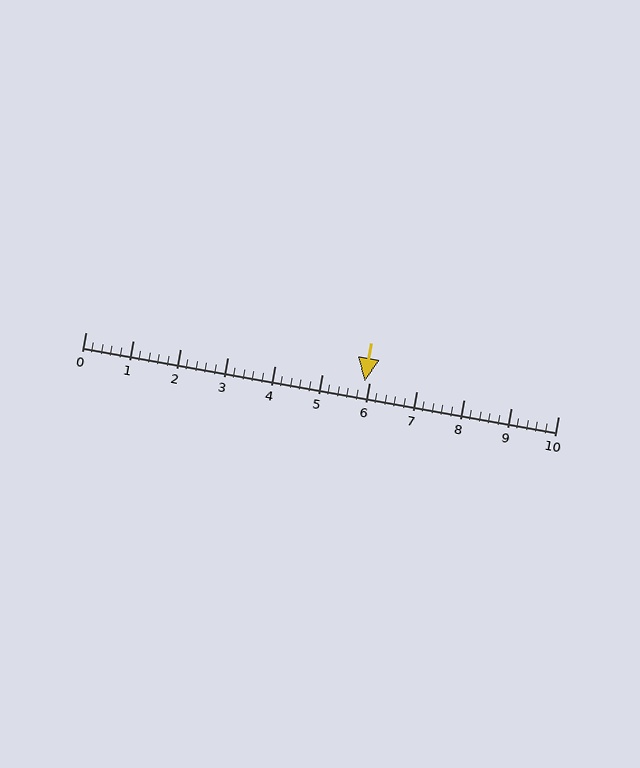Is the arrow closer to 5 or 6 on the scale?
The arrow is closer to 6.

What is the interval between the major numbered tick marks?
The major tick marks are spaced 1 units apart.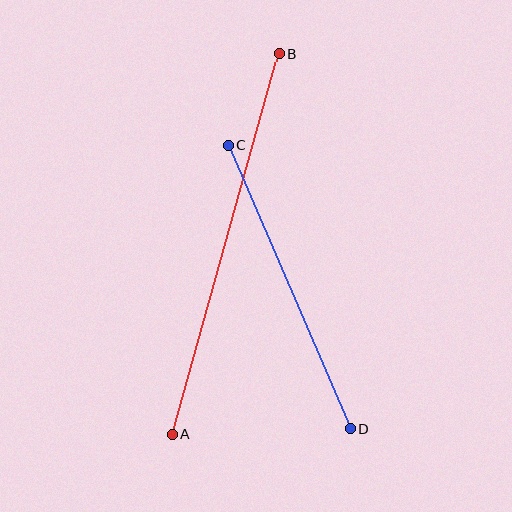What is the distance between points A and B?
The distance is approximately 395 pixels.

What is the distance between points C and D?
The distance is approximately 309 pixels.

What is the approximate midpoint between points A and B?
The midpoint is at approximately (225, 244) pixels.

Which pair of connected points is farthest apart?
Points A and B are farthest apart.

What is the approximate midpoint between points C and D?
The midpoint is at approximately (289, 287) pixels.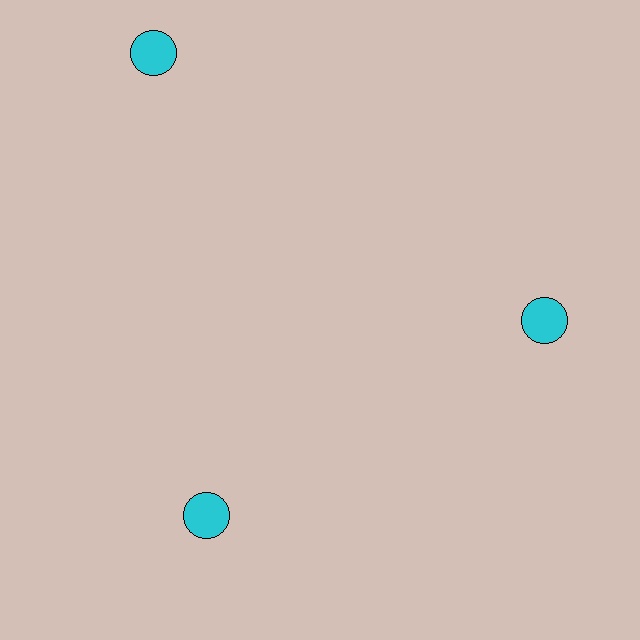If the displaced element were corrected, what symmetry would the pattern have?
It would have 3-fold rotational symmetry — the pattern would map onto itself every 120 degrees.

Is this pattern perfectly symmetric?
No. The 3 cyan circles are arranged in a ring, but one element near the 11 o'clock position is pushed outward from the center, breaking the 3-fold rotational symmetry.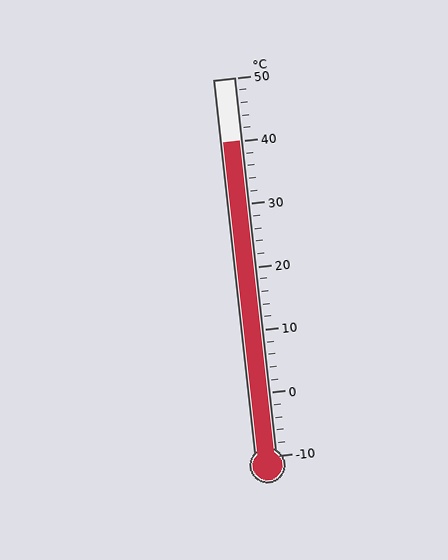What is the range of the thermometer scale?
The thermometer scale ranges from -10°C to 50°C.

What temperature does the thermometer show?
The thermometer shows approximately 40°C.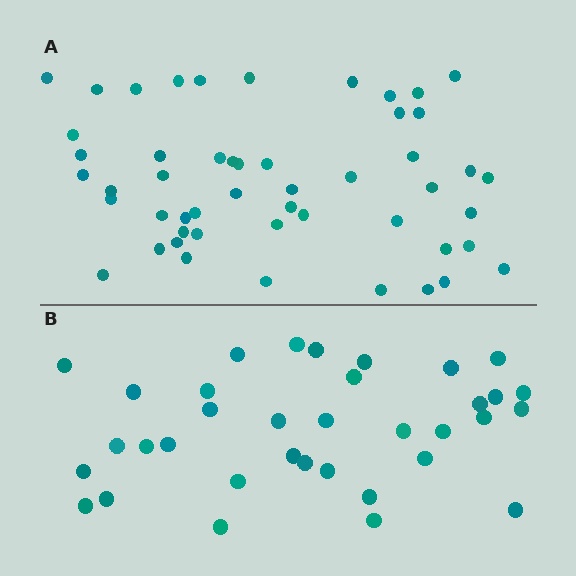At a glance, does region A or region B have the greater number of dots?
Region A (the top region) has more dots.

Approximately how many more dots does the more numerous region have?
Region A has approximately 15 more dots than region B.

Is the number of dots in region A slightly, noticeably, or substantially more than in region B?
Region A has substantially more. The ratio is roughly 1.5 to 1.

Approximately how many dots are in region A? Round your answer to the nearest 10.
About 50 dots. (The exact count is 51, which rounds to 50.)